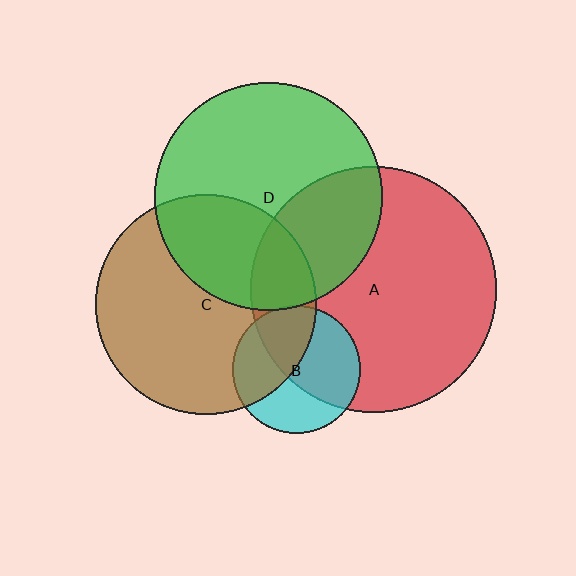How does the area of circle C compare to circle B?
Approximately 3.0 times.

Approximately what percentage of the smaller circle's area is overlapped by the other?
Approximately 35%.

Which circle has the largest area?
Circle A (red).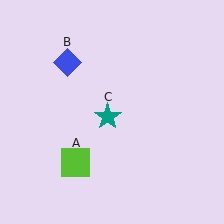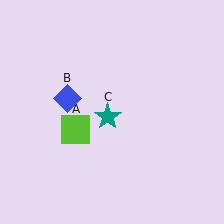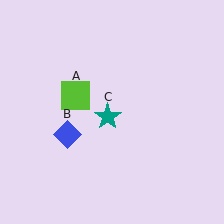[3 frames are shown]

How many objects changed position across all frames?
2 objects changed position: lime square (object A), blue diamond (object B).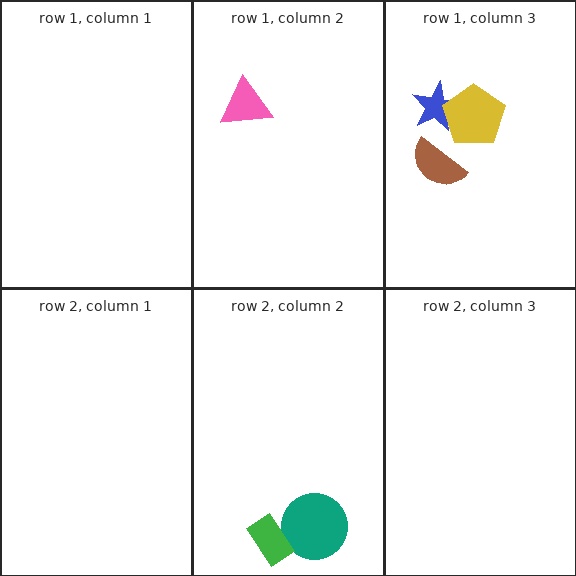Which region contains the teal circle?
The row 2, column 2 region.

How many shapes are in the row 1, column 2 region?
1.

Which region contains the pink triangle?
The row 1, column 2 region.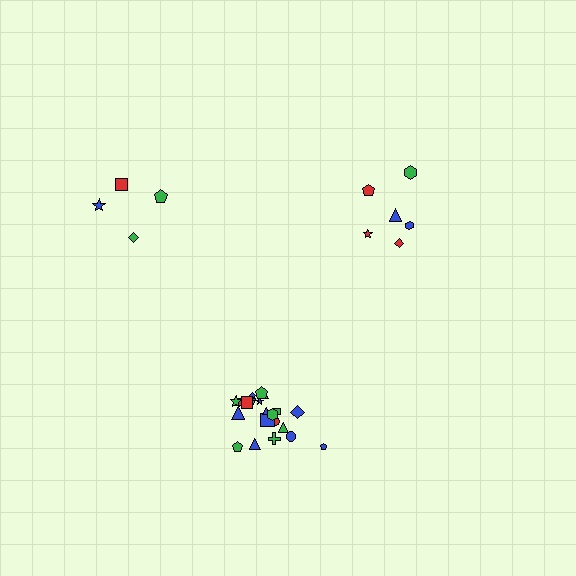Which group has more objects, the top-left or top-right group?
The top-right group.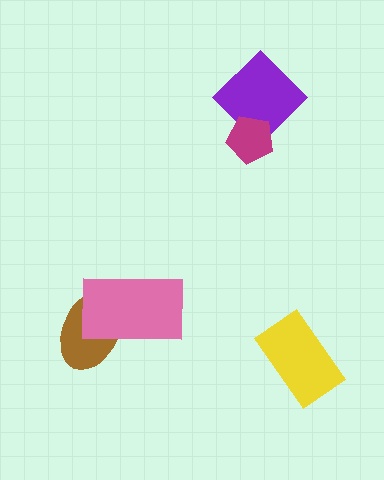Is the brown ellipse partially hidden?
Yes, it is partially covered by another shape.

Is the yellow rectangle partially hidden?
No, no other shape covers it.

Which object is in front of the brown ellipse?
The pink rectangle is in front of the brown ellipse.